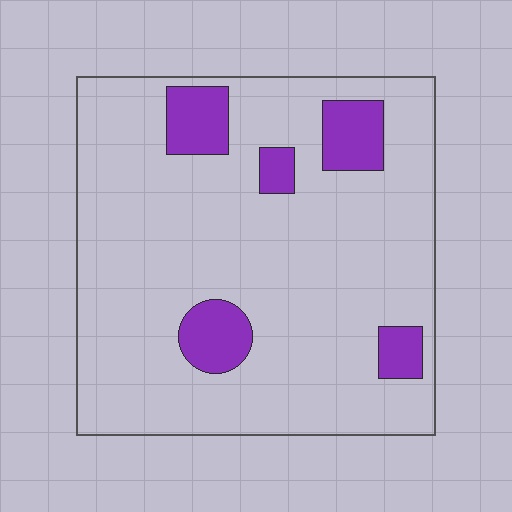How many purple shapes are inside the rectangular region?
5.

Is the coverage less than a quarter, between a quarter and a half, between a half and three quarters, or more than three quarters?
Less than a quarter.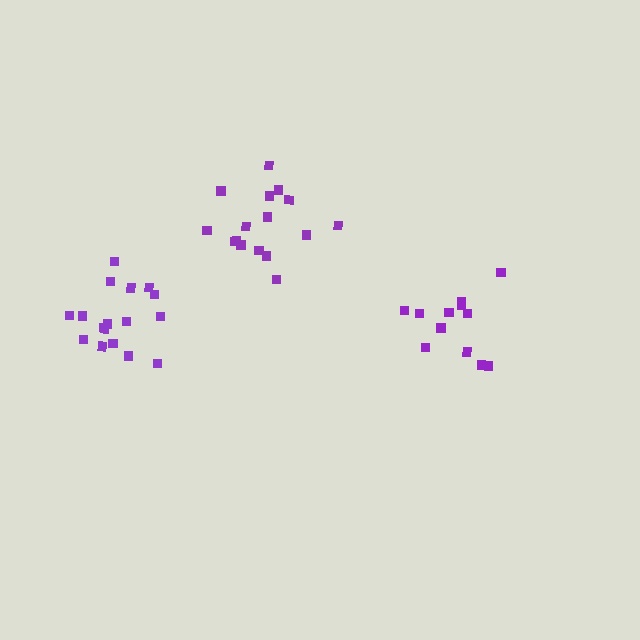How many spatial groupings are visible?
There are 3 spatial groupings.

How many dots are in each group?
Group 1: 12 dots, Group 2: 17 dots, Group 3: 16 dots (45 total).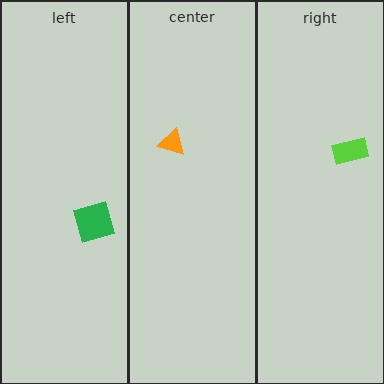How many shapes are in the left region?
1.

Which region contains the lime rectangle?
The right region.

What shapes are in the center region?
The orange triangle.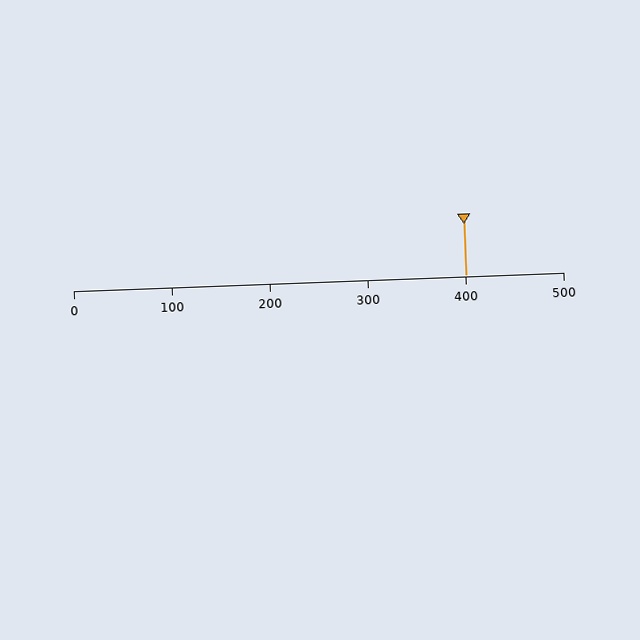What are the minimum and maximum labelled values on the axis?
The axis runs from 0 to 500.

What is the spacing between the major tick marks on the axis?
The major ticks are spaced 100 apart.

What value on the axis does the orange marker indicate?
The marker indicates approximately 400.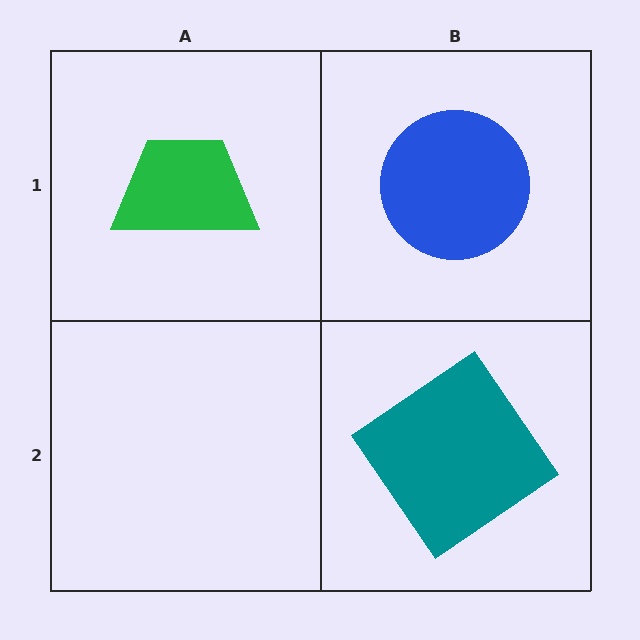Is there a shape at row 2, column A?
No, that cell is empty.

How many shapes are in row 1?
2 shapes.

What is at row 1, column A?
A green trapezoid.